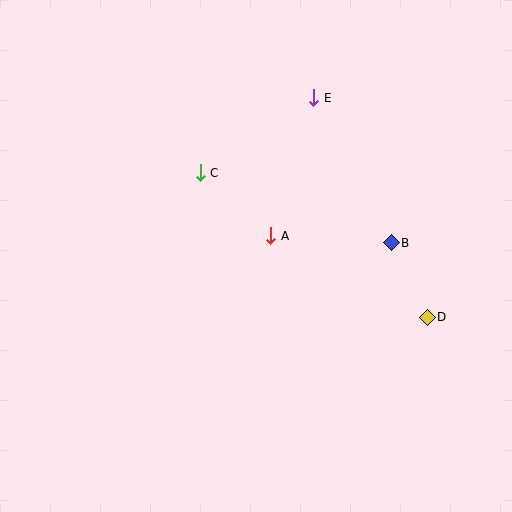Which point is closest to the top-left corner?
Point C is closest to the top-left corner.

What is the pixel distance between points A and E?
The distance between A and E is 144 pixels.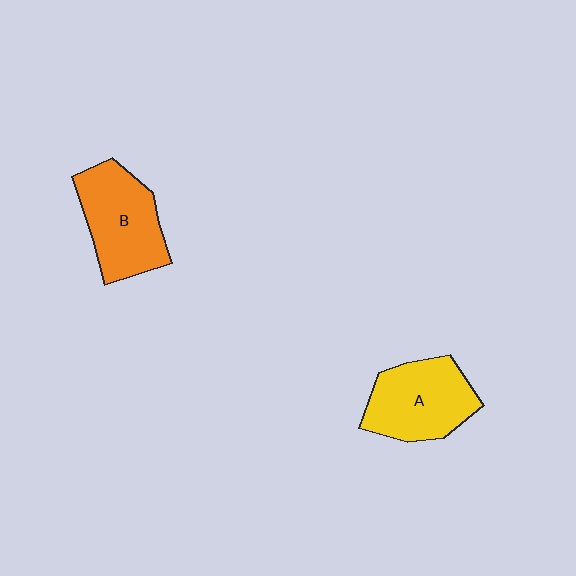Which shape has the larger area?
Shape B (orange).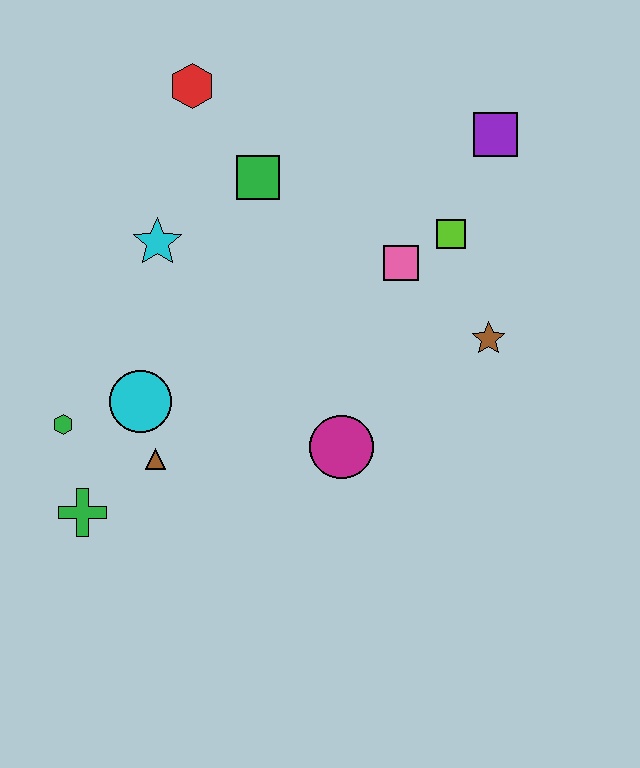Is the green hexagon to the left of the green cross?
Yes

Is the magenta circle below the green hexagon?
Yes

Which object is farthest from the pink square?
The green cross is farthest from the pink square.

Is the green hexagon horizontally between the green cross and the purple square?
No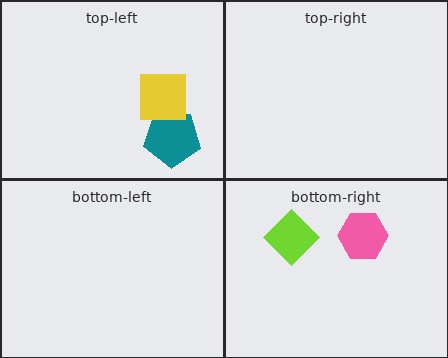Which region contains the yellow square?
The top-left region.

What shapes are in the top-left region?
The teal pentagon, the yellow square.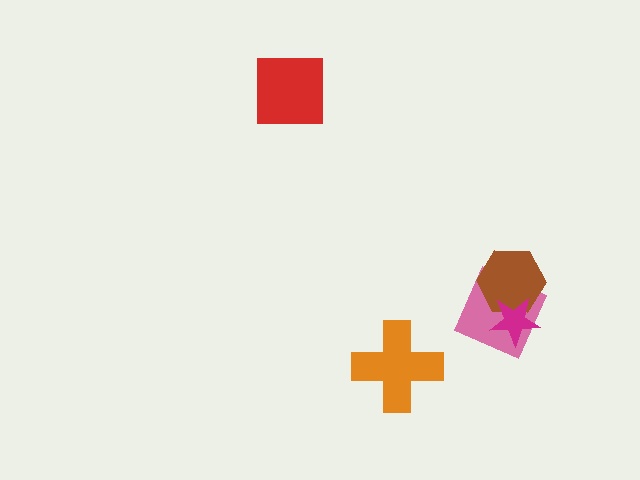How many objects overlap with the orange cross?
0 objects overlap with the orange cross.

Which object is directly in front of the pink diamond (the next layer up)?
The brown hexagon is directly in front of the pink diamond.